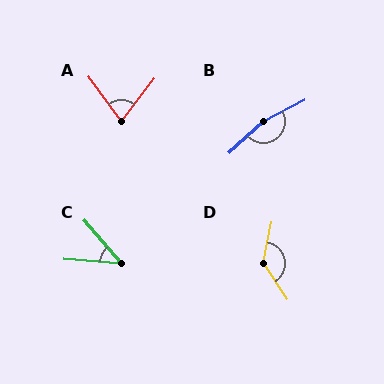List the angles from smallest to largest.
C (44°), A (75°), D (135°), B (165°).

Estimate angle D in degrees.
Approximately 135 degrees.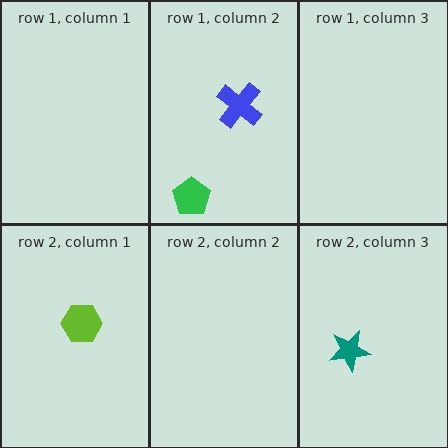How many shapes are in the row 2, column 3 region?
1.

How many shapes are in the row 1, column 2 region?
2.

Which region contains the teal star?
The row 2, column 3 region.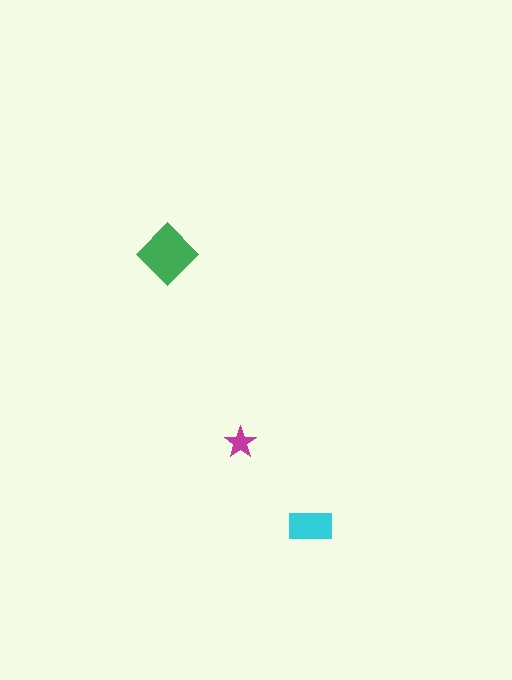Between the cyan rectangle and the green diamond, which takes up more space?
The green diamond.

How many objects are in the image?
There are 3 objects in the image.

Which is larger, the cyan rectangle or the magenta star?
The cyan rectangle.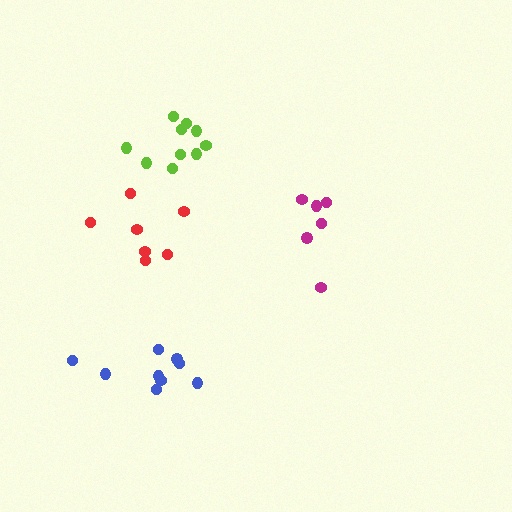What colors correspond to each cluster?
The clusters are colored: blue, magenta, lime, red.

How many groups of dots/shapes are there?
There are 4 groups.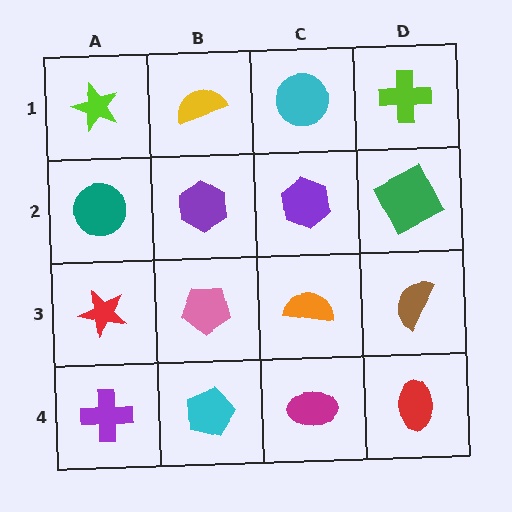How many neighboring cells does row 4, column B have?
3.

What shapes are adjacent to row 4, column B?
A pink pentagon (row 3, column B), a purple cross (row 4, column A), a magenta ellipse (row 4, column C).